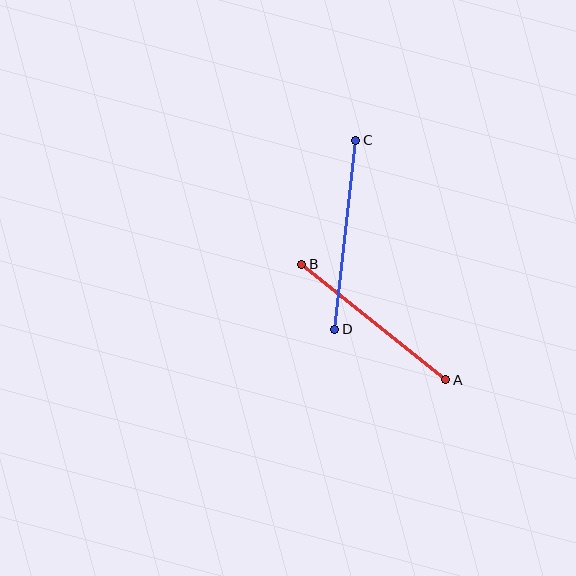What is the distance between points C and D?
The distance is approximately 190 pixels.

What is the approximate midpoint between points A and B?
The midpoint is at approximately (374, 322) pixels.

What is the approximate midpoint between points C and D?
The midpoint is at approximately (345, 235) pixels.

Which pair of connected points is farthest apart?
Points C and D are farthest apart.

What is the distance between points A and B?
The distance is approximately 185 pixels.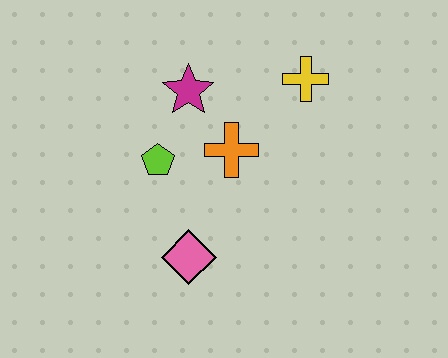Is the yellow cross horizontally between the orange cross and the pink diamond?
No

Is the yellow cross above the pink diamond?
Yes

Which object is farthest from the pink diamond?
The yellow cross is farthest from the pink diamond.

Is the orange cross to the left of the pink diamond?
No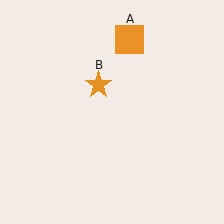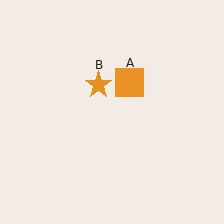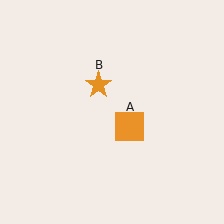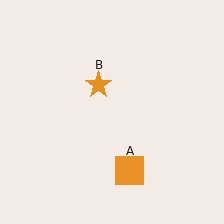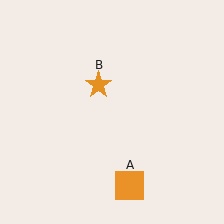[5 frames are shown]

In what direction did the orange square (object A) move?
The orange square (object A) moved down.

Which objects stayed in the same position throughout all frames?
Orange star (object B) remained stationary.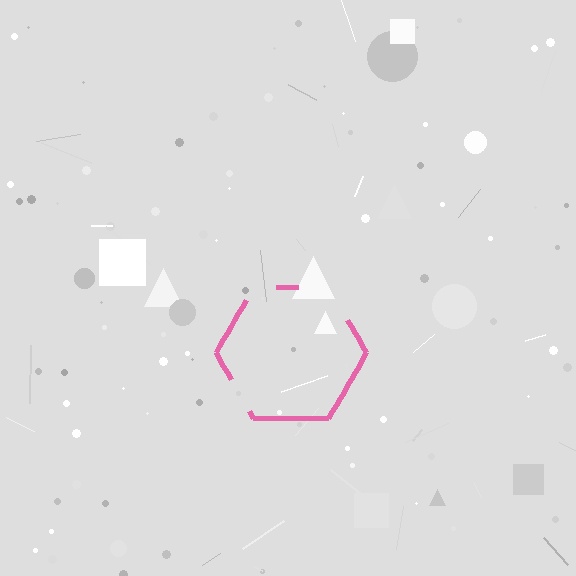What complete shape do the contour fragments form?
The contour fragments form a hexagon.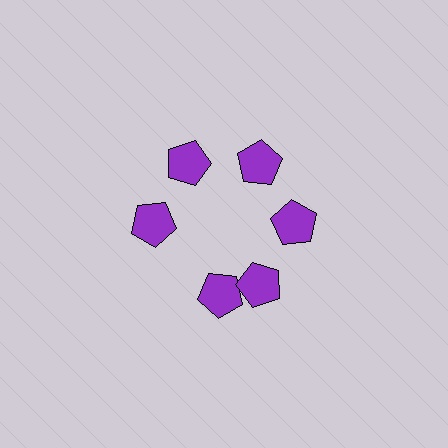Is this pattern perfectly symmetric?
No. The 6 purple pentagons are arranged in a ring, but one element near the 7 o'clock position is rotated out of alignment along the ring, breaking the 6-fold rotational symmetry.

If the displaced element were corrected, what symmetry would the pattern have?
It would have 6-fold rotational symmetry — the pattern would map onto itself every 60 degrees.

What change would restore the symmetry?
The symmetry would be restored by rotating it back into even spacing with its neighbors so that all 6 pentagons sit at equal angles and equal distance from the center.